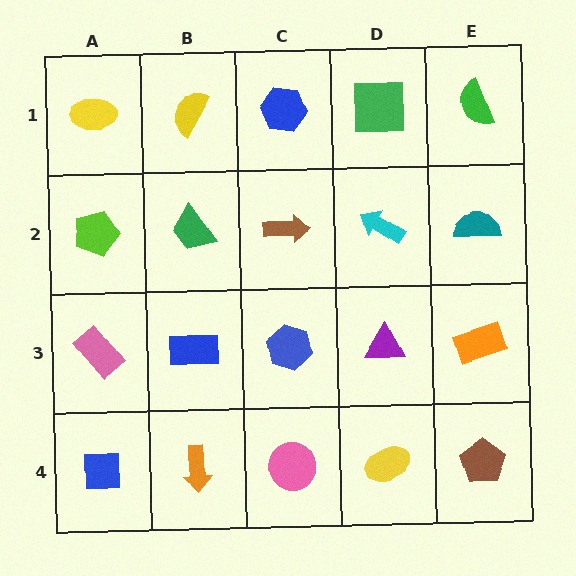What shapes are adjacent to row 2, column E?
A green semicircle (row 1, column E), an orange rectangle (row 3, column E), a cyan arrow (row 2, column D).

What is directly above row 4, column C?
A blue hexagon.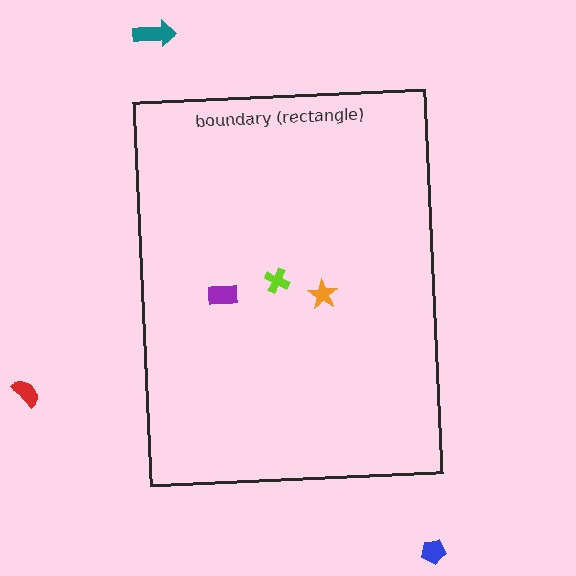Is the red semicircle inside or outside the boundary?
Outside.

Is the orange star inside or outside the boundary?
Inside.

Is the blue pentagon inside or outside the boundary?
Outside.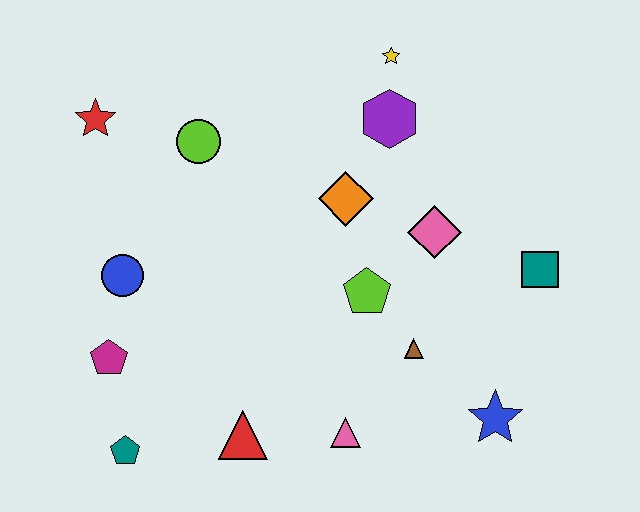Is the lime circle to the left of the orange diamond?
Yes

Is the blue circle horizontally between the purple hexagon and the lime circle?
No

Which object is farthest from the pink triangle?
The red star is farthest from the pink triangle.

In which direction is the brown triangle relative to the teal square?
The brown triangle is to the left of the teal square.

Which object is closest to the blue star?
The brown triangle is closest to the blue star.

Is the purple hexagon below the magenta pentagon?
No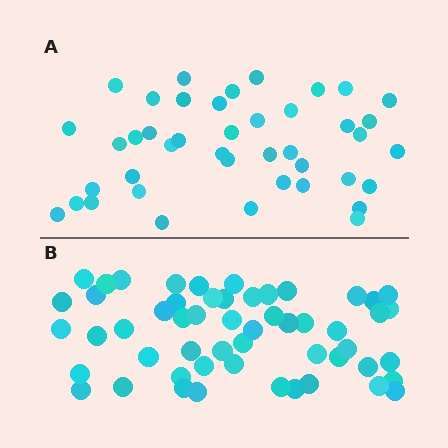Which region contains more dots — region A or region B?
Region B (the bottom region) has more dots.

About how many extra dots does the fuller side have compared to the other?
Region B has roughly 12 or so more dots than region A.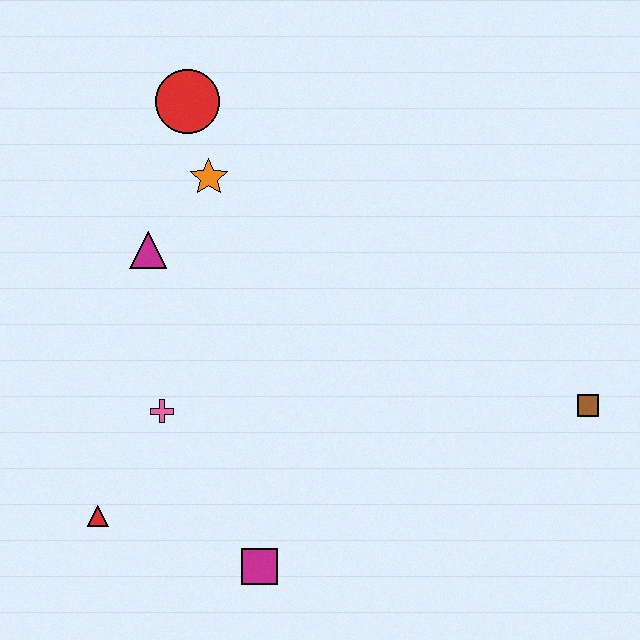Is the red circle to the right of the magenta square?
No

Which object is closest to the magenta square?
The red triangle is closest to the magenta square.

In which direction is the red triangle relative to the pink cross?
The red triangle is below the pink cross.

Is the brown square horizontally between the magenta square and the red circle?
No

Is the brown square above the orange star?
No